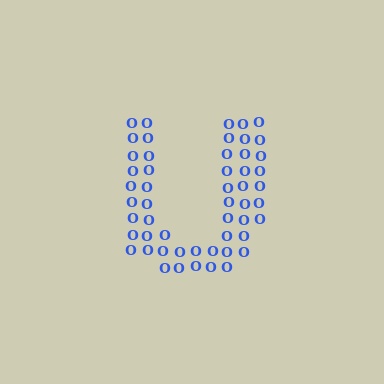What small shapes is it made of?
It is made of small letter O's.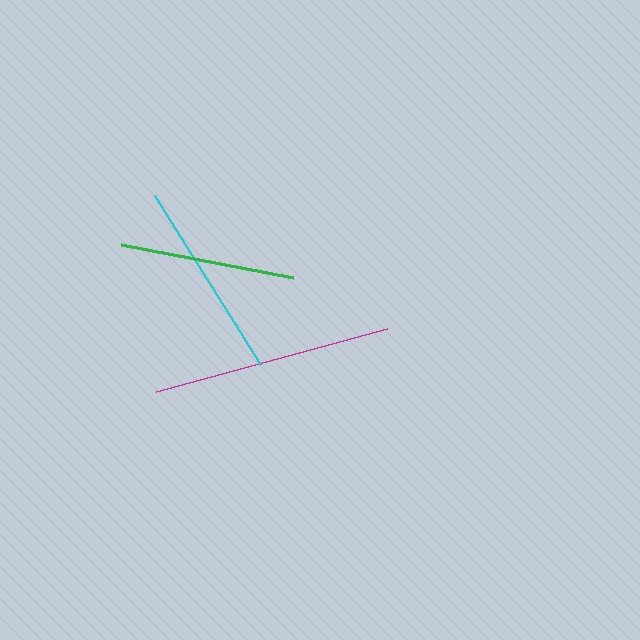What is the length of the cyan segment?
The cyan segment is approximately 200 pixels long.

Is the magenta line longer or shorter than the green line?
The magenta line is longer than the green line.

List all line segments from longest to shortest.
From longest to shortest: magenta, cyan, green.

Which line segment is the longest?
The magenta line is the longest at approximately 239 pixels.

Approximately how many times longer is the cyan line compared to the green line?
The cyan line is approximately 1.1 times the length of the green line.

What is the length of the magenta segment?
The magenta segment is approximately 239 pixels long.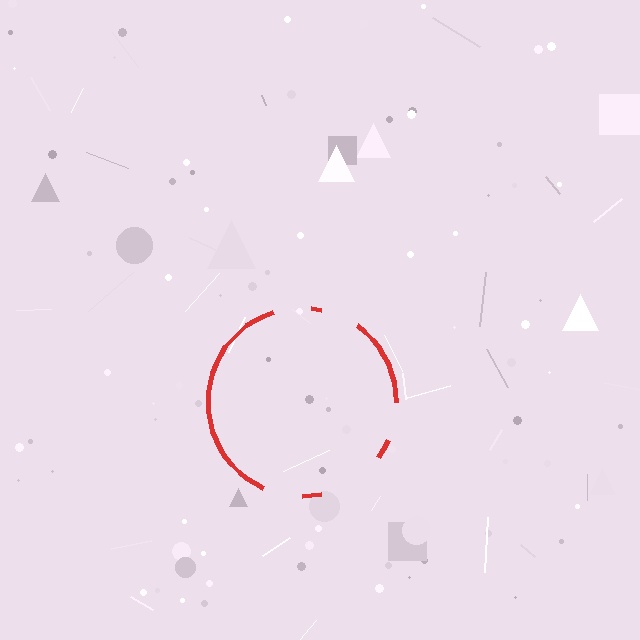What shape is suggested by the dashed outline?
The dashed outline suggests a circle.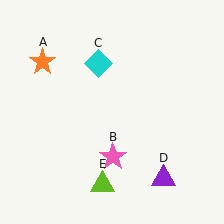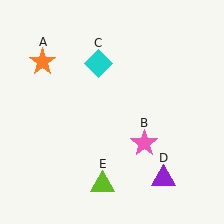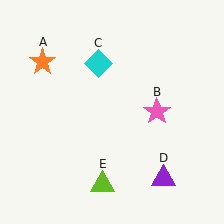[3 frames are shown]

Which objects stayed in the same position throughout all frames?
Orange star (object A) and cyan diamond (object C) and purple triangle (object D) and lime triangle (object E) remained stationary.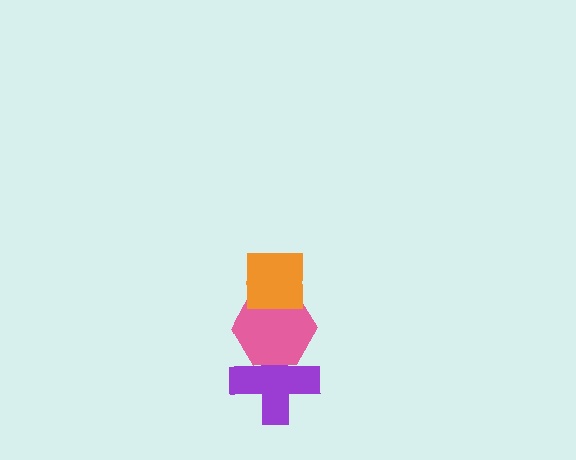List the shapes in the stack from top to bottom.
From top to bottom: the orange square, the pink hexagon, the purple cross.